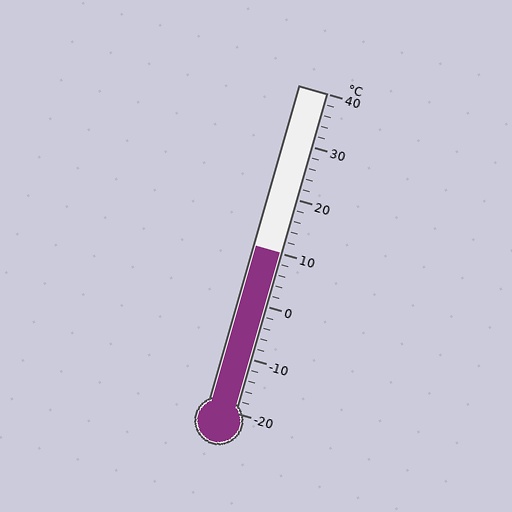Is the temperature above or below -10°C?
The temperature is above -10°C.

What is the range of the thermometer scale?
The thermometer scale ranges from -20°C to 40°C.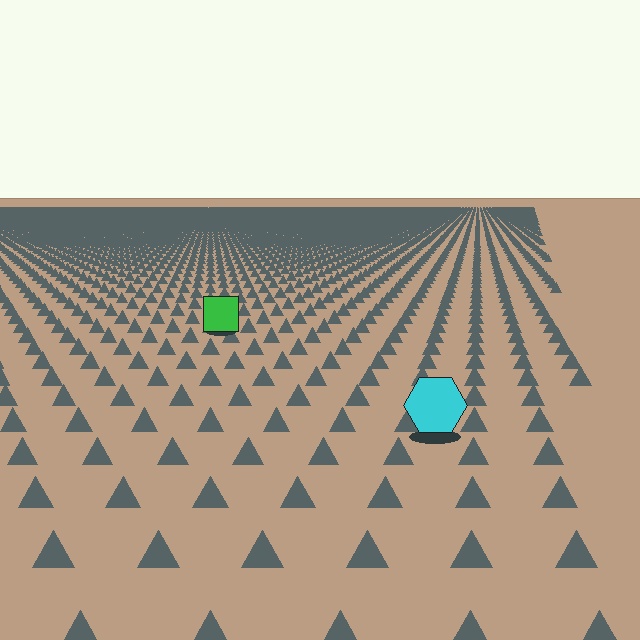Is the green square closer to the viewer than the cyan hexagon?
No. The cyan hexagon is closer — you can tell from the texture gradient: the ground texture is coarser near it.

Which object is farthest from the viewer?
The green square is farthest from the viewer. It appears smaller and the ground texture around it is denser.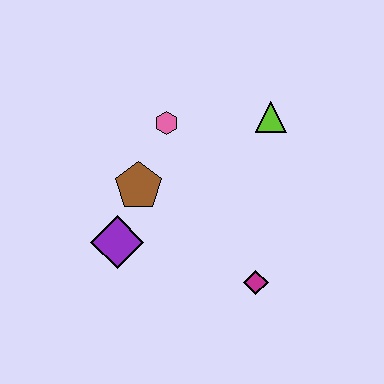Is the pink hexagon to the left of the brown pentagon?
No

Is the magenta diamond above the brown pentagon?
No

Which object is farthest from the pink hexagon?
The magenta diamond is farthest from the pink hexagon.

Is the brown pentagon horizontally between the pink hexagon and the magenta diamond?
No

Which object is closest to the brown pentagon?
The purple diamond is closest to the brown pentagon.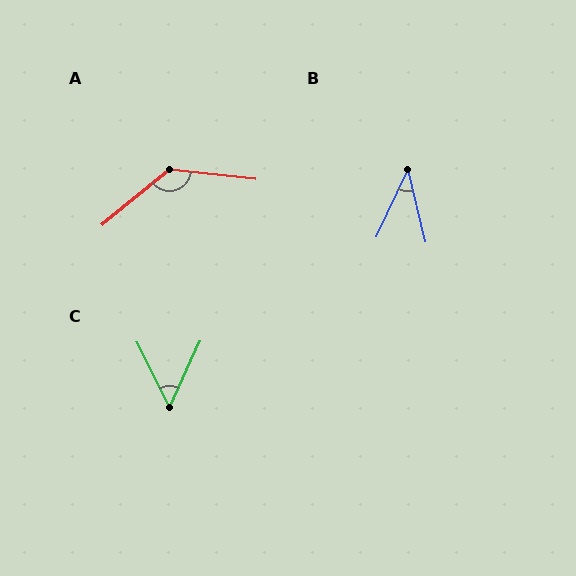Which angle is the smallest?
B, at approximately 39 degrees.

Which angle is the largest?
A, at approximately 134 degrees.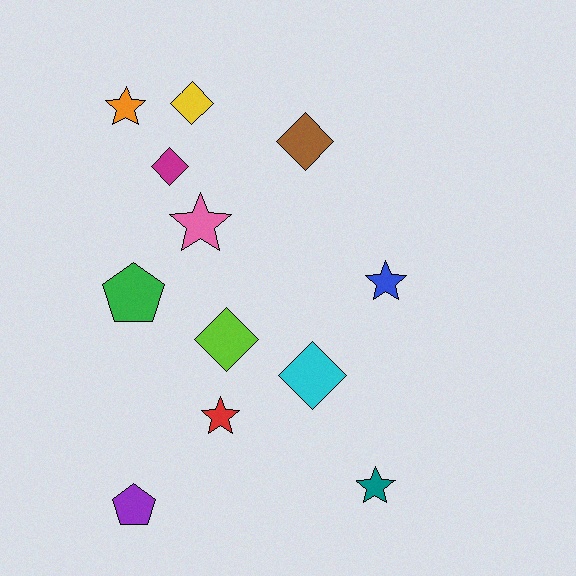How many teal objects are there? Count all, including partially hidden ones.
There is 1 teal object.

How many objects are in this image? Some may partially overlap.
There are 12 objects.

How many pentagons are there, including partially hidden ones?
There are 2 pentagons.